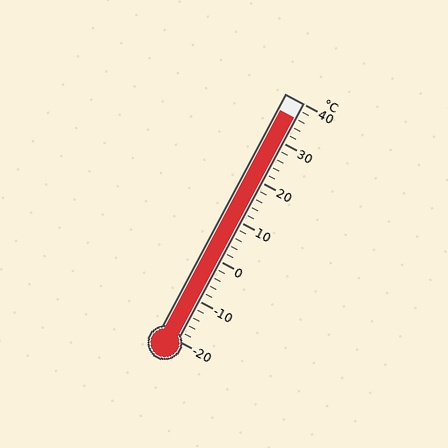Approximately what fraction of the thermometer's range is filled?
The thermometer is filled to approximately 95% of its range.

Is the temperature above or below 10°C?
The temperature is above 10°C.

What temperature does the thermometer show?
The thermometer shows approximately 36°C.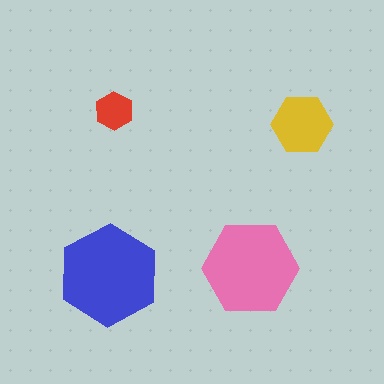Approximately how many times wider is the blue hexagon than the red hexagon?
About 2.5 times wider.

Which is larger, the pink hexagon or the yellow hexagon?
The pink one.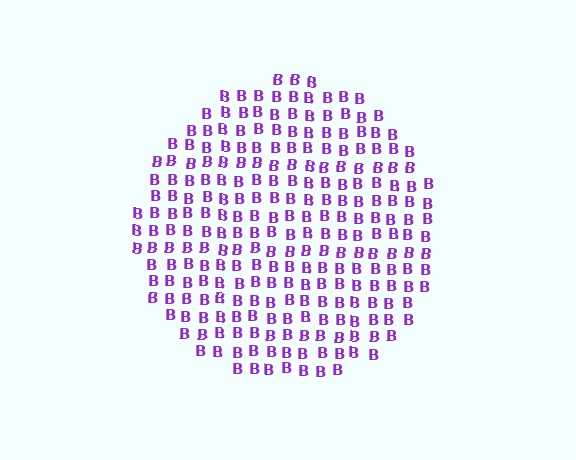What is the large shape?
The large shape is a circle.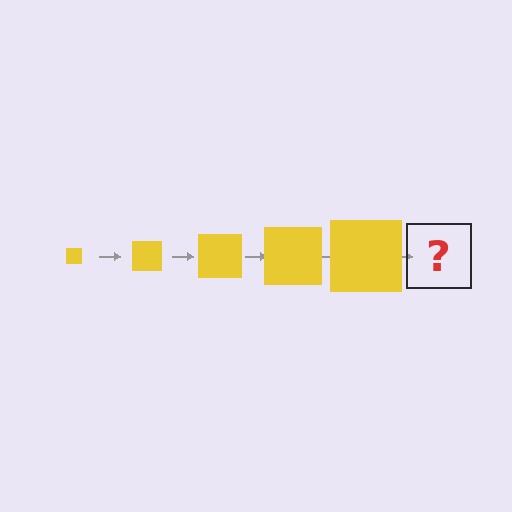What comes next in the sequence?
The next element should be a yellow square, larger than the previous one.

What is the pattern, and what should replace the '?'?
The pattern is that the square gets progressively larger each step. The '?' should be a yellow square, larger than the previous one.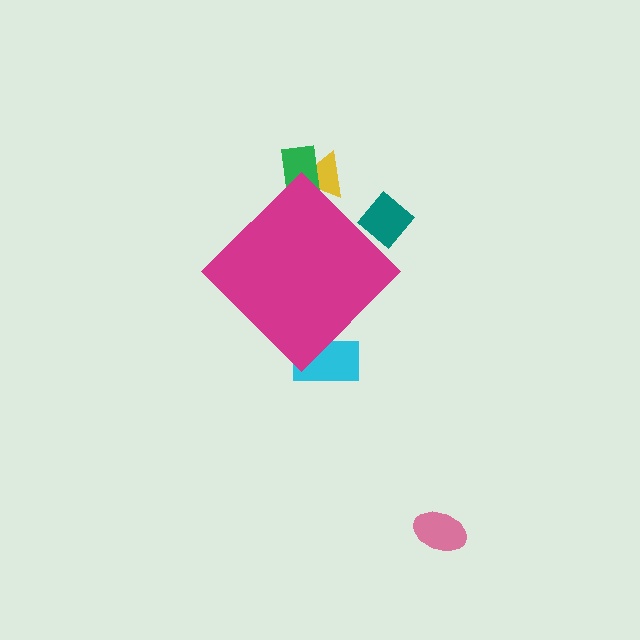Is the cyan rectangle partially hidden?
Yes, the cyan rectangle is partially hidden behind the magenta diamond.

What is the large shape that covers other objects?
A magenta diamond.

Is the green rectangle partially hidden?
Yes, the green rectangle is partially hidden behind the magenta diamond.